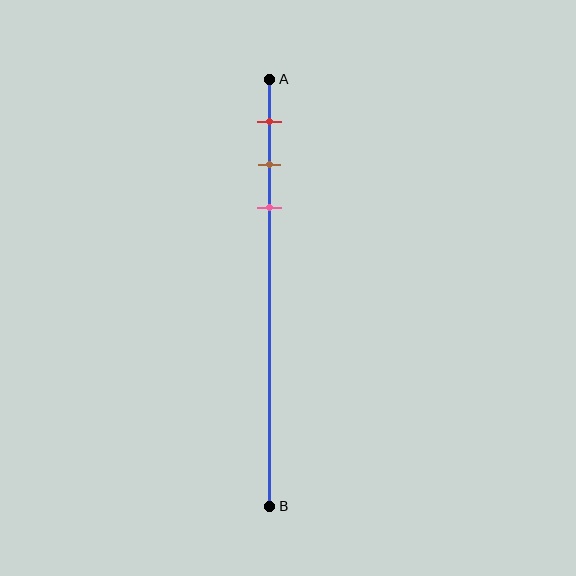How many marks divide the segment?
There are 3 marks dividing the segment.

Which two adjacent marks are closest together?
The brown and pink marks are the closest adjacent pair.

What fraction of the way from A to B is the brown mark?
The brown mark is approximately 20% (0.2) of the way from A to B.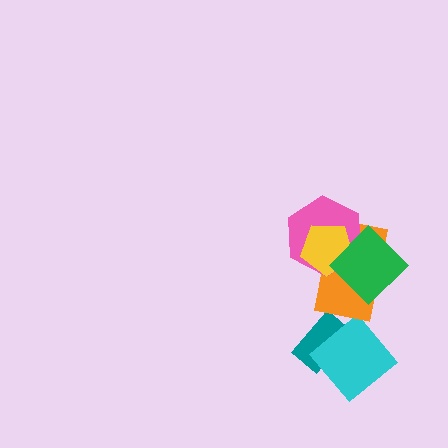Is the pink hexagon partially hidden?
Yes, it is partially covered by another shape.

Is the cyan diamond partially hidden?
No, no other shape covers it.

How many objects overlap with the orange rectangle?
3 objects overlap with the orange rectangle.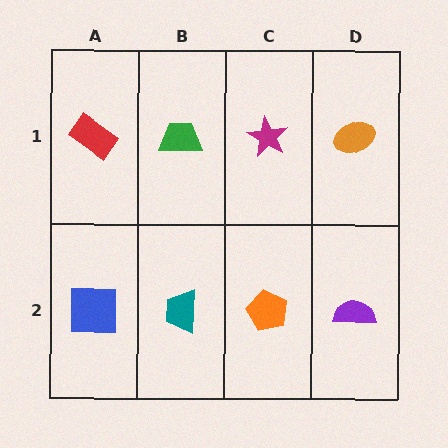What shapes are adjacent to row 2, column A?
A red rectangle (row 1, column A), a teal trapezoid (row 2, column B).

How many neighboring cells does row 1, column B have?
3.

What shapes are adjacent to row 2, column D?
An orange ellipse (row 1, column D), an orange pentagon (row 2, column C).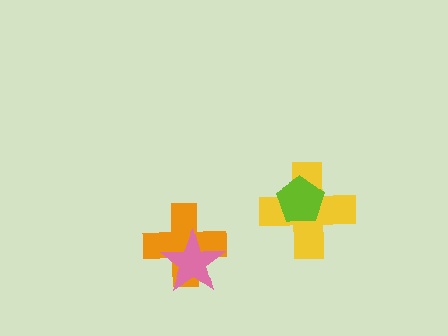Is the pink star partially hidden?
No, no other shape covers it.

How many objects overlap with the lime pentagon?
1 object overlaps with the lime pentagon.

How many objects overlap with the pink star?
1 object overlaps with the pink star.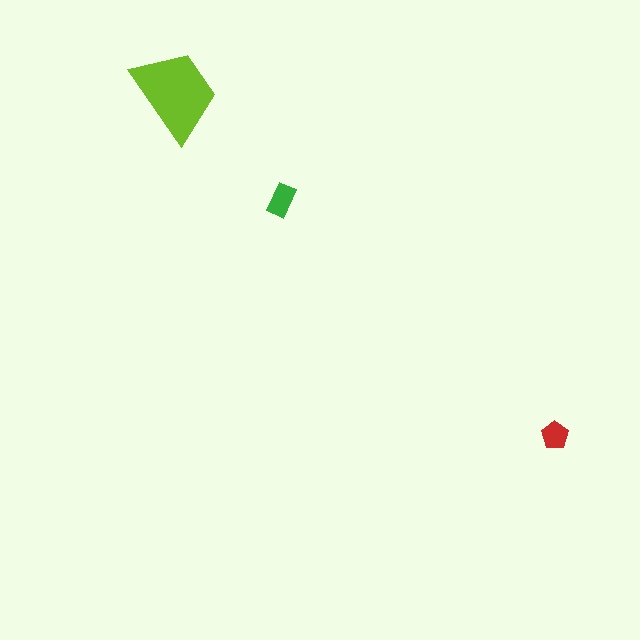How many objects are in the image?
There are 3 objects in the image.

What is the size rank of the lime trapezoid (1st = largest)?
1st.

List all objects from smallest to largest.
The red pentagon, the green rectangle, the lime trapezoid.